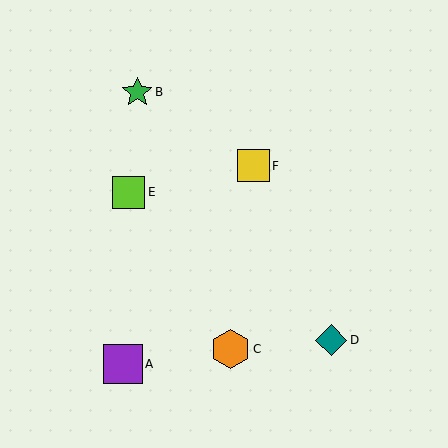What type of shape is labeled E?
Shape E is a lime square.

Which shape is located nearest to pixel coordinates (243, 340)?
The orange hexagon (labeled C) at (231, 349) is nearest to that location.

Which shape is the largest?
The purple square (labeled A) is the largest.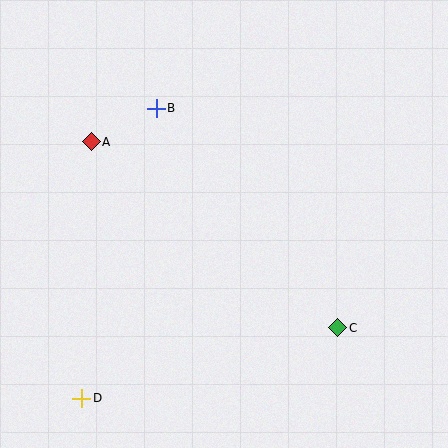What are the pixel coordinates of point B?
Point B is at (156, 108).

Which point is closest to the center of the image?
Point B at (156, 108) is closest to the center.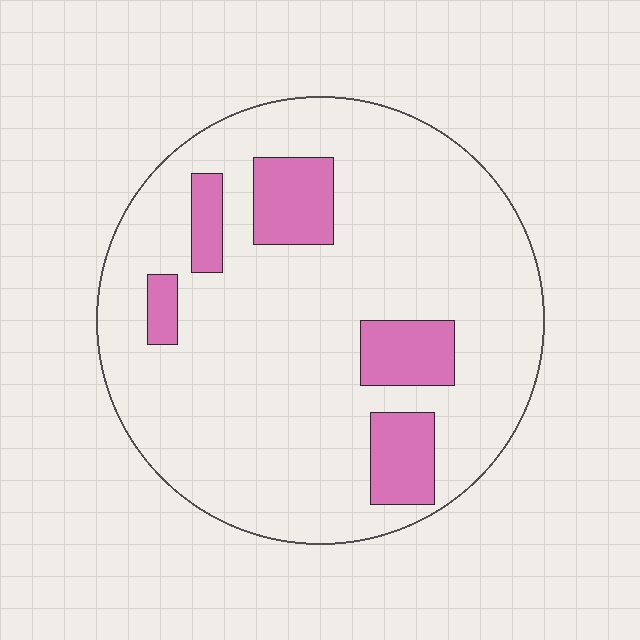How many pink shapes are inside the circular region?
5.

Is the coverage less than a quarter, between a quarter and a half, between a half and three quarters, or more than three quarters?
Less than a quarter.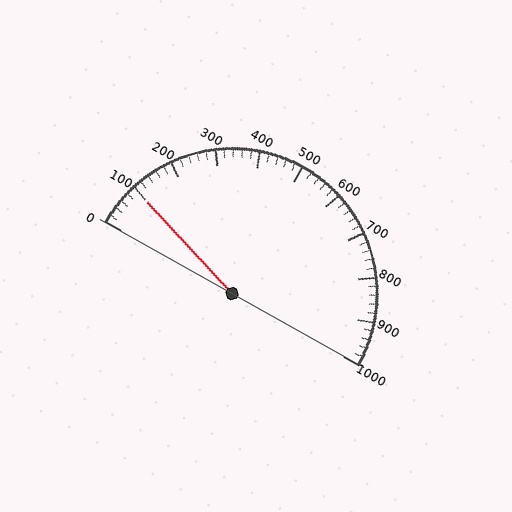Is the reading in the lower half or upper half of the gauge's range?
The reading is in the lower half of the range (0 to 1000).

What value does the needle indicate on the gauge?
The needle indicates approximately 100.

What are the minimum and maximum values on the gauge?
The gauge ranges from 0 to 1000.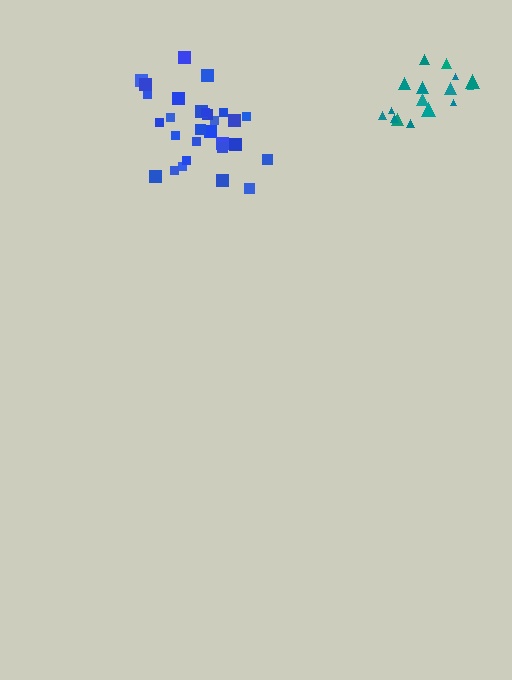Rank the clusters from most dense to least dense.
blue, teal.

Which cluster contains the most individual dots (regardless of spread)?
Blue (29).